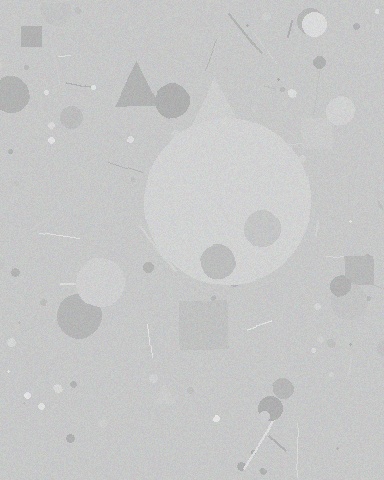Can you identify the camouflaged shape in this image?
The camouflaged shape is a circle.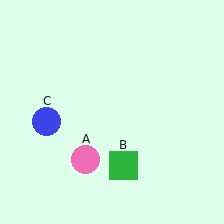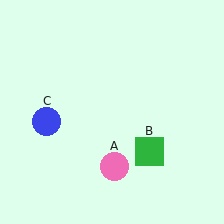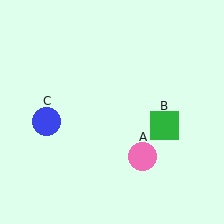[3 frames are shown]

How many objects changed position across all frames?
2 objects changed position: pink circle (object A), green square (object B).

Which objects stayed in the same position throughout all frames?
Blue circle (object C) remained stationary.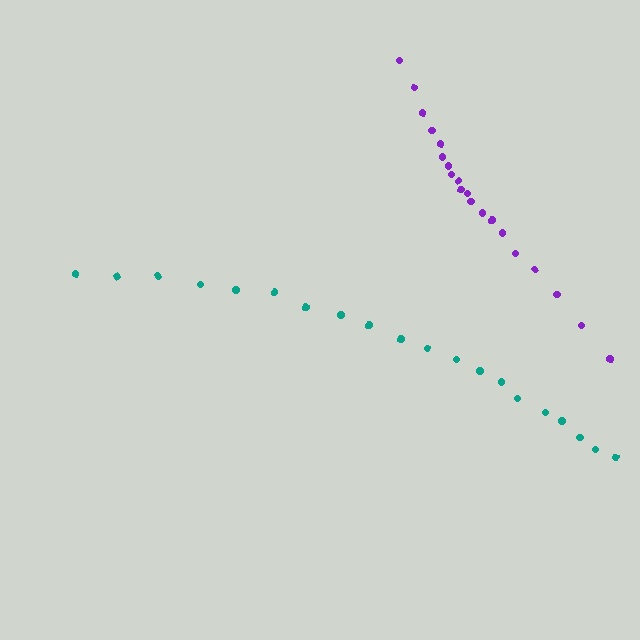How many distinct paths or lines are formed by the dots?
There are 2 distinct paths.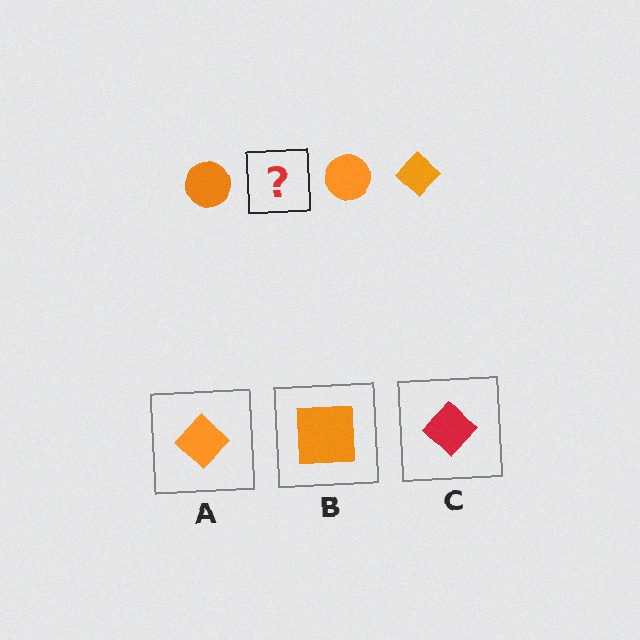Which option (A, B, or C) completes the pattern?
A.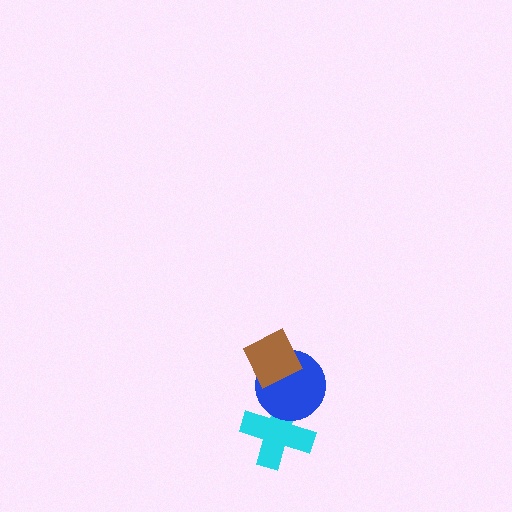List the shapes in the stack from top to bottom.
From top to bottom: the brown diamond, the blue circle, the cyan cross.